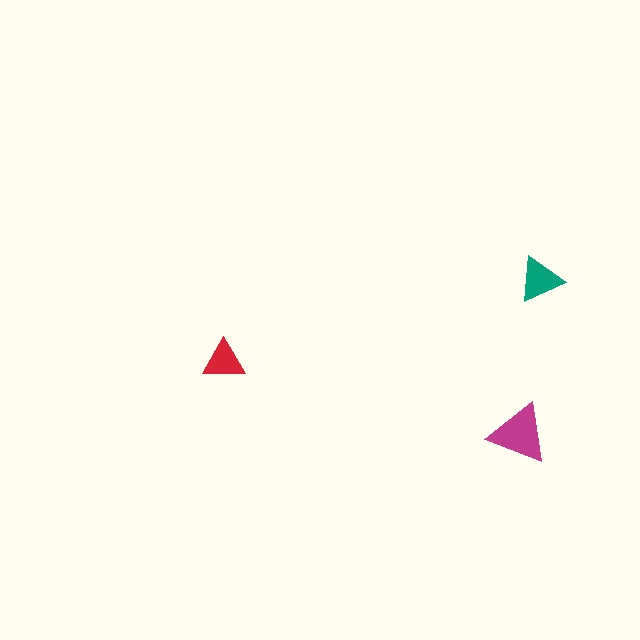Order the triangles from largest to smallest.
the magenta one, the teal one, the red one.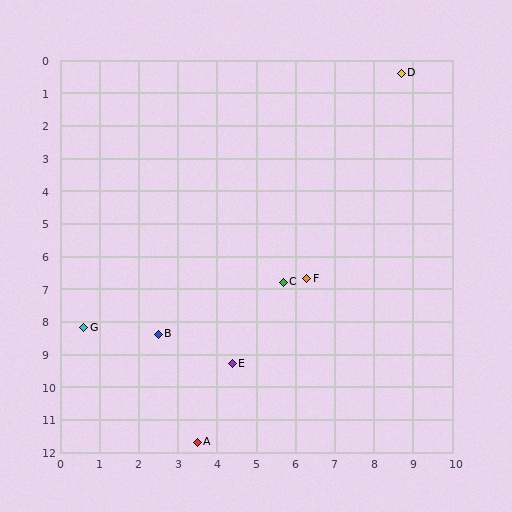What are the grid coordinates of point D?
Point D is at approximately (8.7, 0.4).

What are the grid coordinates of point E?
Point E is at approximately (4.4, 9.3).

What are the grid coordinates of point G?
Point G is at approximately (0.6, 8.2).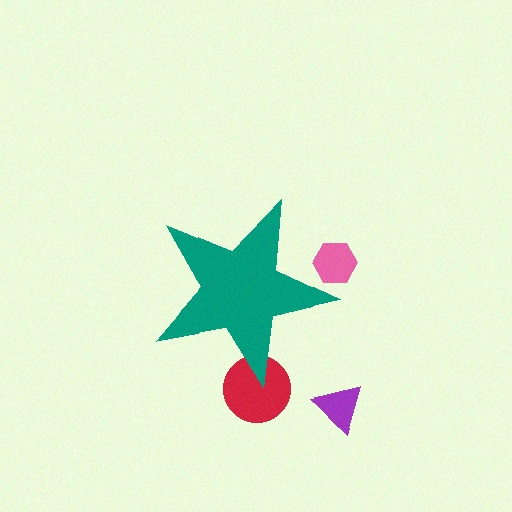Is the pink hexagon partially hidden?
Yes, the pink hexagon is partially hidden behind the teal star.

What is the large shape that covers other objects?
A teal star.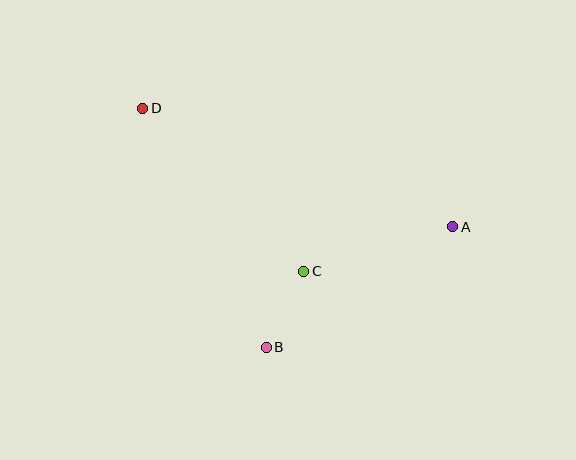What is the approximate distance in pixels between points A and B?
The distance between A and B is approximately 222 pixels.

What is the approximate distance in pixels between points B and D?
The distance between B and D is approximately 269 pixels.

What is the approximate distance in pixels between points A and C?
The distance between A and C is approximately 156 pixels.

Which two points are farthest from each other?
Points A and D are farthest from each other.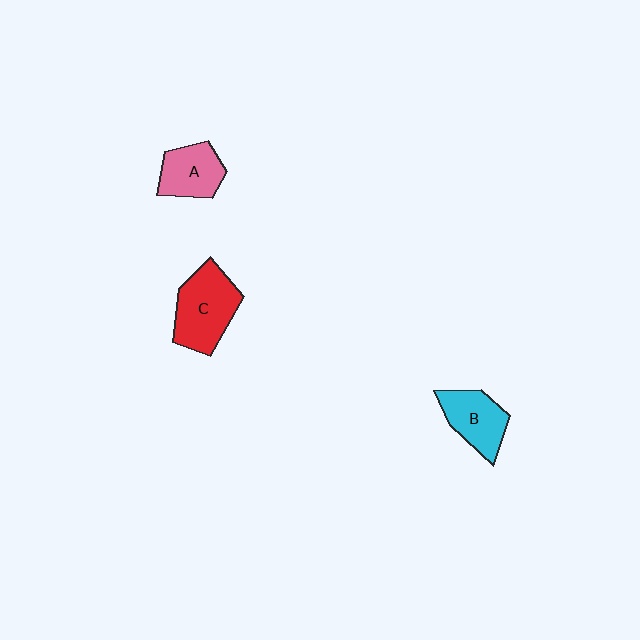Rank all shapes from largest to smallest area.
From largest to smallest: C (red), B (cyan), A (pink).